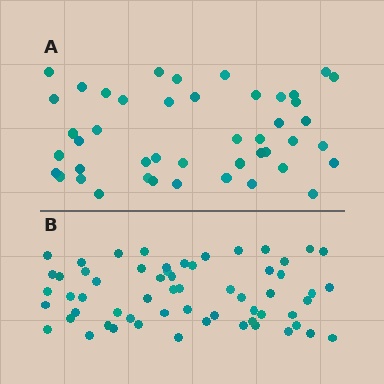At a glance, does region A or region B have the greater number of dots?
Region B (the bottom region) has more dots.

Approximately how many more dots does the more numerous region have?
Region B has approximately 15 more dots than region A.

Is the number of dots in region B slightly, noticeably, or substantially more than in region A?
Region B has noticeably more, but not dramatically so. The ratio is roughly 1.3 to 1.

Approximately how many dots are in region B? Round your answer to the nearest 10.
About 60 dots.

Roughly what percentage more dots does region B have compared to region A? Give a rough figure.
About 35% more.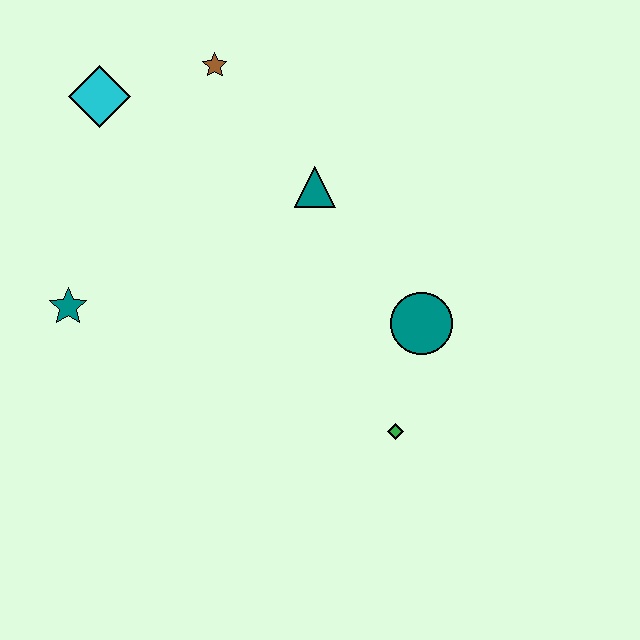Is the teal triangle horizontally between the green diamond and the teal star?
Yes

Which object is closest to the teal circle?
The green diamond is closest to the teal circle.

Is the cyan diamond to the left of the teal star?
No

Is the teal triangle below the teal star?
No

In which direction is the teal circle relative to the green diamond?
The teal circle is above the green diamond.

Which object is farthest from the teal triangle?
The teal star is farthest from the teal triangle.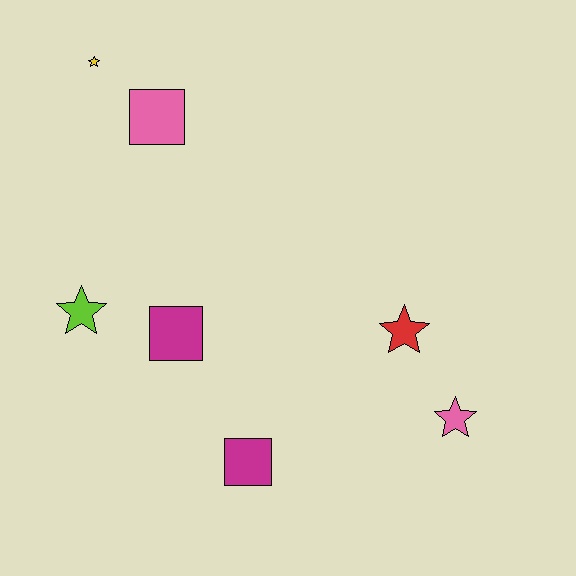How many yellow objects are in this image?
There is 1 yellow object.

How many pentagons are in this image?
There are no pentagons.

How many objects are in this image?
There are 7 objects.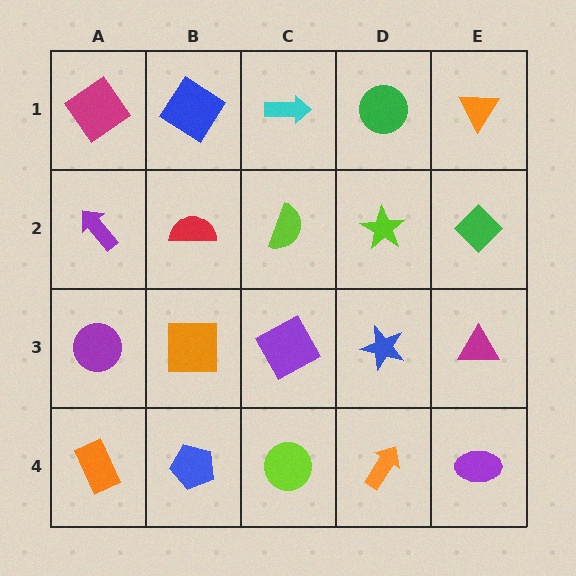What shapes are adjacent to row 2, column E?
An orange triangle (row 1, column E), a magenta triangle (row 3, column E), a lime star (row 2, column D).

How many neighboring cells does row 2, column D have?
4.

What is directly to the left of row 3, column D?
A purple square.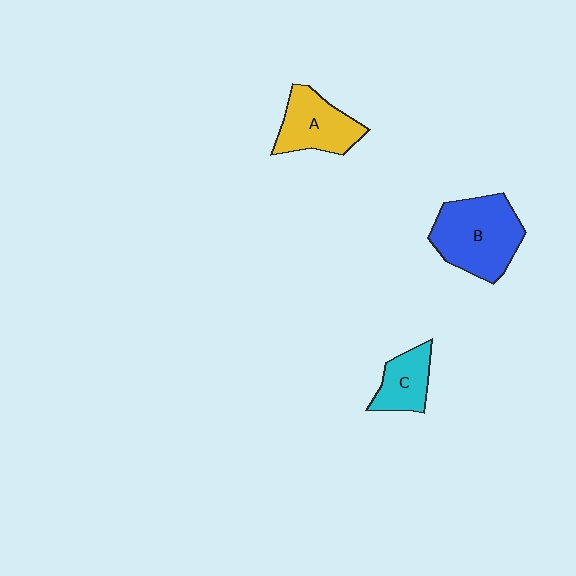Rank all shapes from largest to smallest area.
From largest to smallest: B (blue), A (yellow), C (cyan).